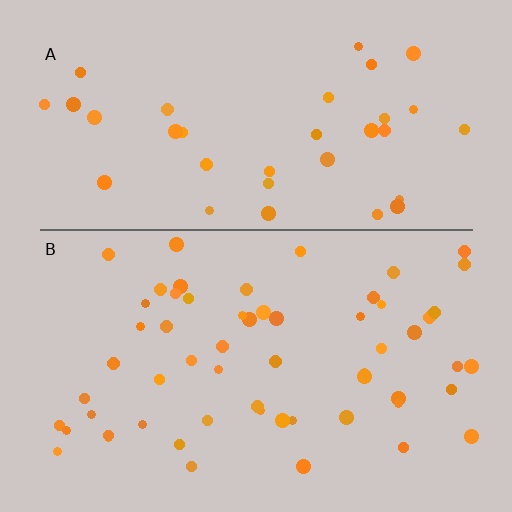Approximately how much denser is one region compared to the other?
Approximately 1.6× — region B over region A.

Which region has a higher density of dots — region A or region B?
B (the bottom).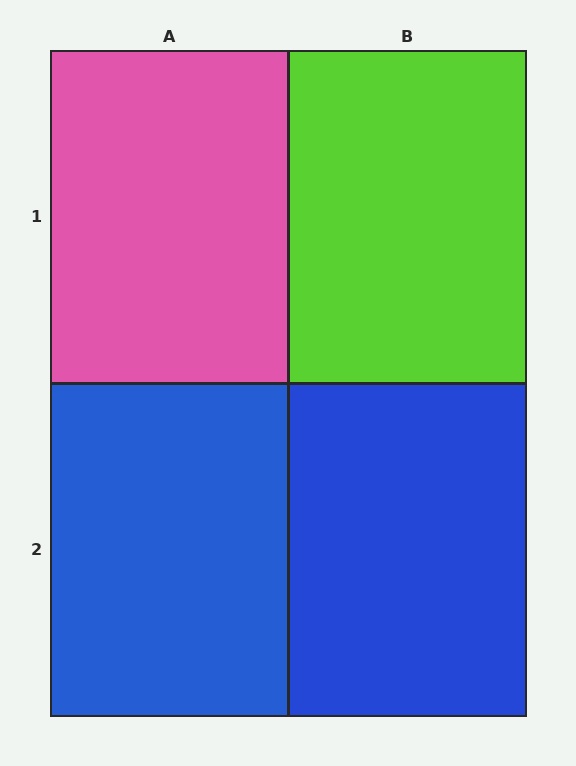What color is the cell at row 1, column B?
Lime.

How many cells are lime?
1 cell is lime.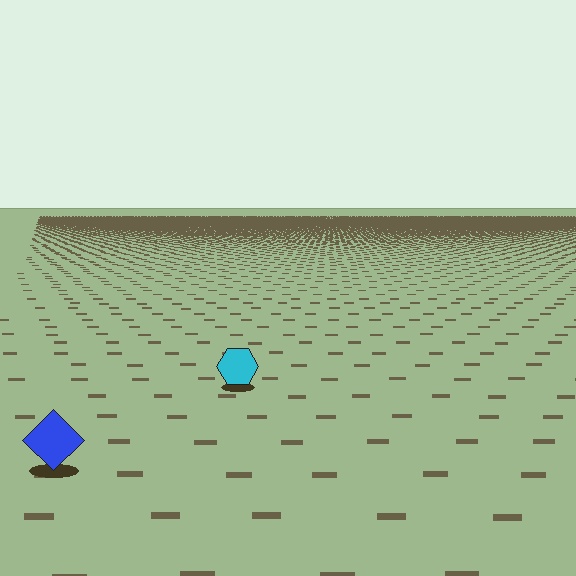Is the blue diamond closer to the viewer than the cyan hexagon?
Yes. The blue diamond is closer — you can tell from the texture gradient: the ground texture is coarser near it.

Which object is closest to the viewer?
The blue diamond is closest. The texture marks near it are larger and more spread out.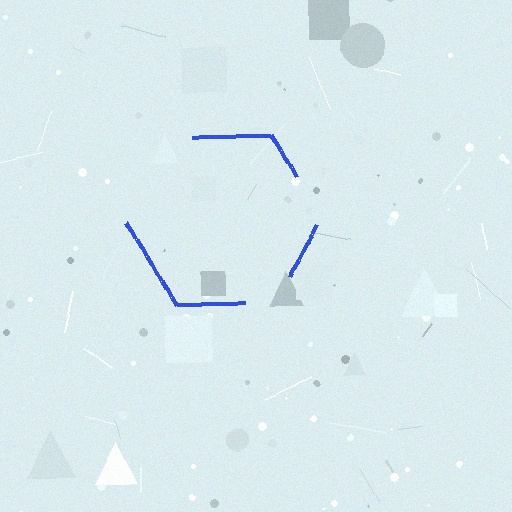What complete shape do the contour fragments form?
The contour fragments form a hexagon.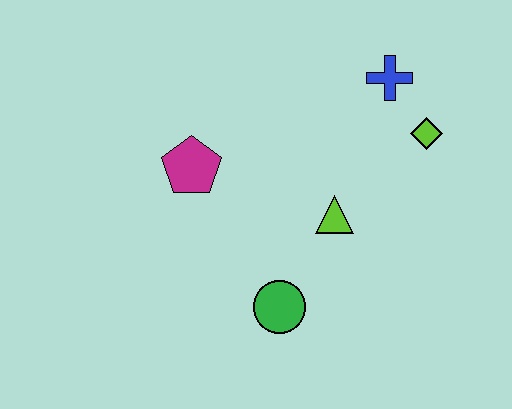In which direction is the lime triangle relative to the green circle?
The lime triangle is above the green circle.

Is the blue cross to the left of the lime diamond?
Yes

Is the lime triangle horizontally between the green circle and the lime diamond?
Yes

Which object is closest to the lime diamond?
The blue cross is closest to the lime diamond.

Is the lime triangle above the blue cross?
No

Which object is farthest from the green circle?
The blue cross is farthest from the green circle.